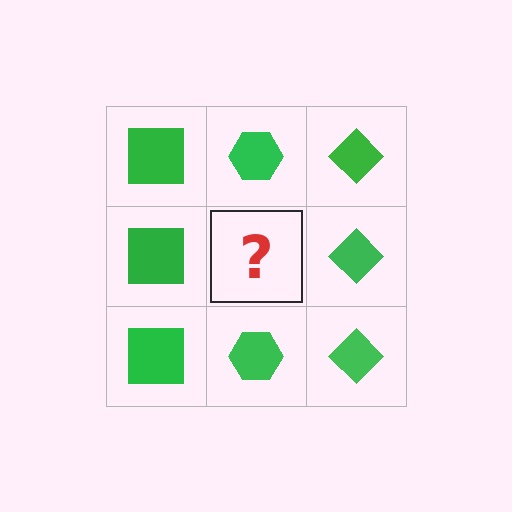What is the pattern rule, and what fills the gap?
The rule is that each column has a consistent shape. The gap should be filled with a green hexagon.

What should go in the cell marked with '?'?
The missing cell should contain a green hexagon.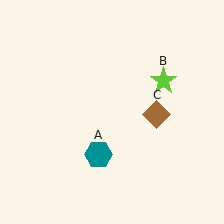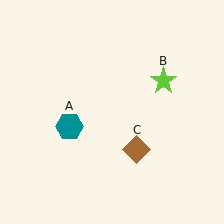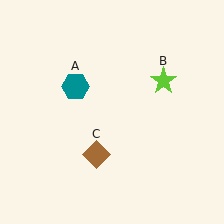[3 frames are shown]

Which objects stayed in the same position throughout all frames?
Lime star (object B) remained stationary.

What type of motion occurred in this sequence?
The teal hexagon (object A), brown diamond (object C) rotated clockwise around the center of the scene.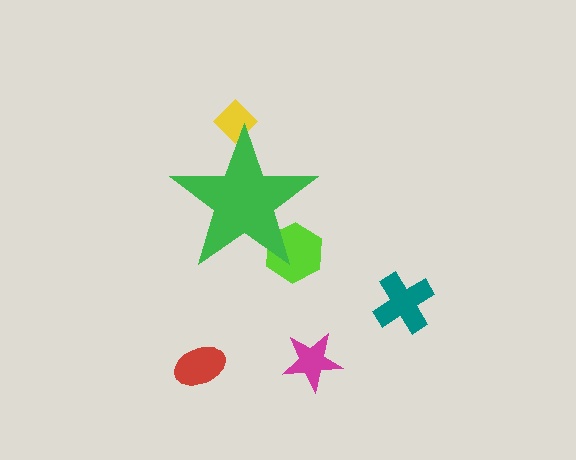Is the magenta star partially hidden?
No, the magenta star is fully visible.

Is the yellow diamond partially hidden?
Yes, the yellow diamond is partially hidden behind the green star.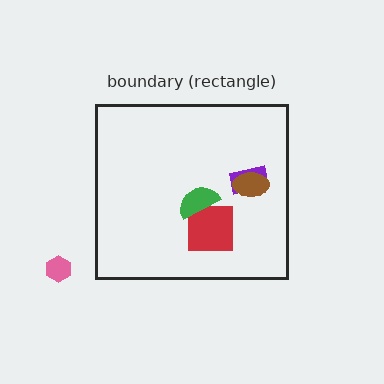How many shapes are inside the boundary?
4 inside, 1 outside.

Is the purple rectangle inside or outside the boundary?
Inside.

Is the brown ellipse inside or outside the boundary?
Inside.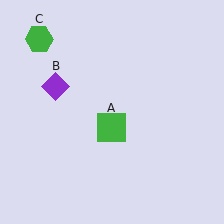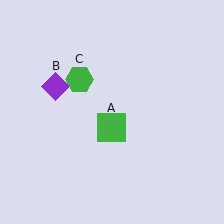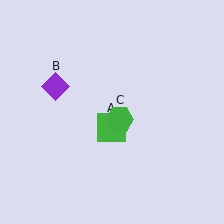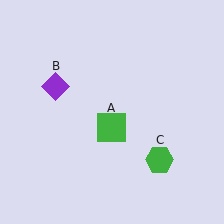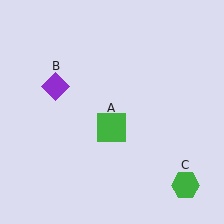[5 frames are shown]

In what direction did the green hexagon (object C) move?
The green hexagon (object C) moved down and to the right.